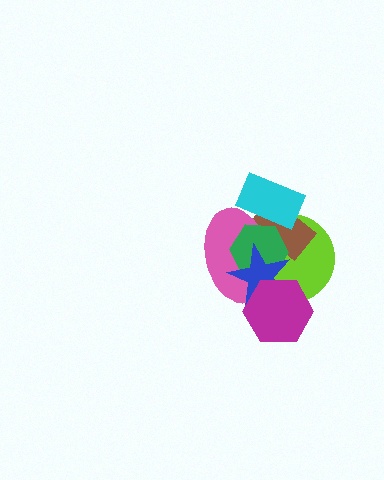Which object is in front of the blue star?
The magenta hexagon is in front of the blue star.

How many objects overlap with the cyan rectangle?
4 objects overlap with the cyan rectangle.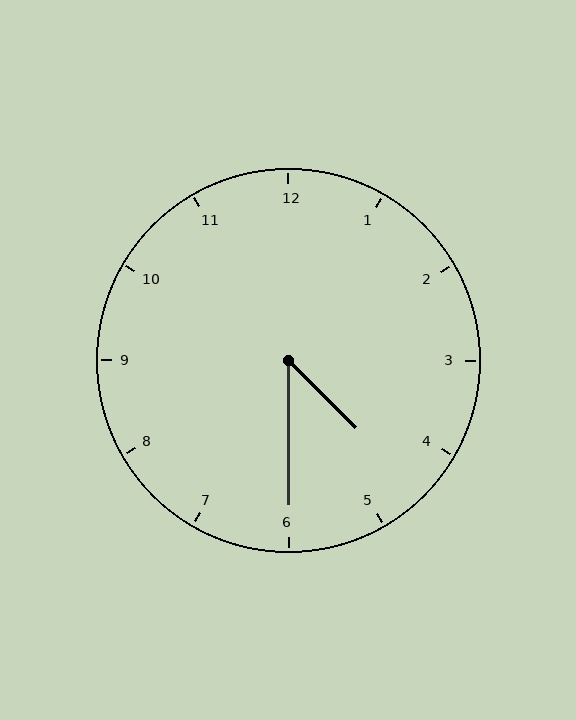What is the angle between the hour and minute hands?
Approximately 45 degrees.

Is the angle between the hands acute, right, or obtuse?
It is acute.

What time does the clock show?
4:30.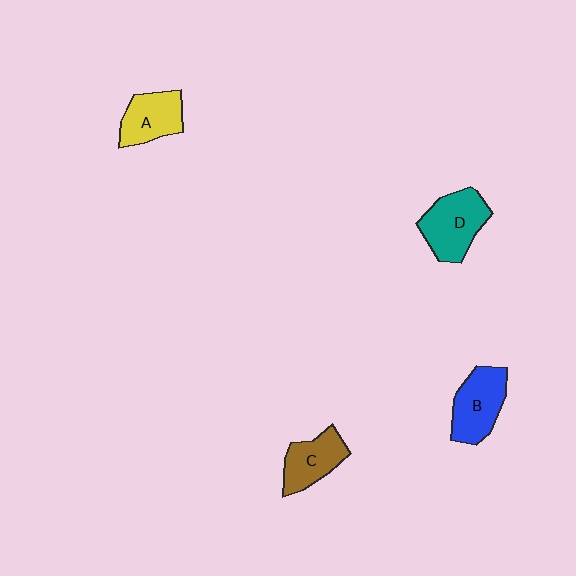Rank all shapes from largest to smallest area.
From largest to smallest: D (teal), B (blue), A (yellow), C (brown).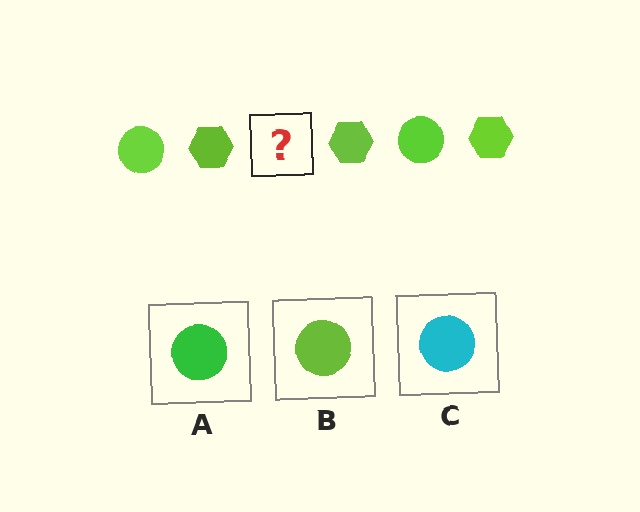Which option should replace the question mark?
Option B.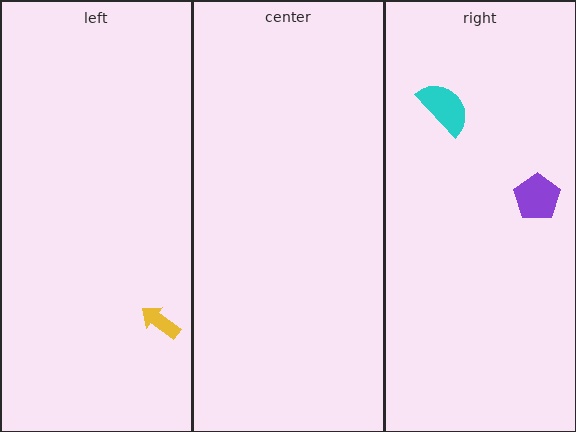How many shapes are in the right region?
2.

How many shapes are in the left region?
1.